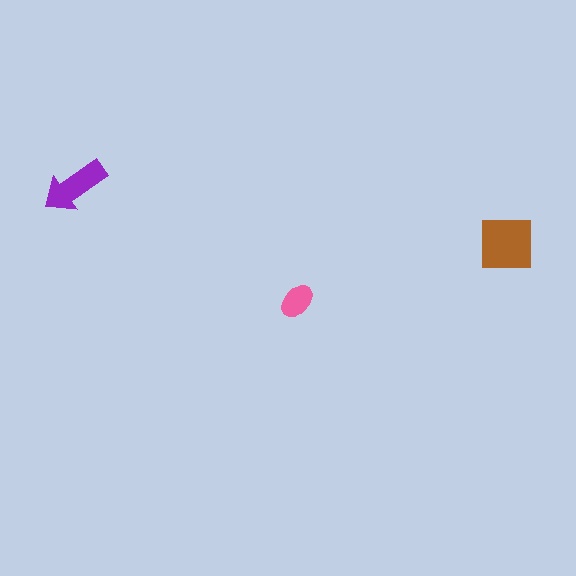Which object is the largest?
The brown square.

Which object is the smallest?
The pink ellipse.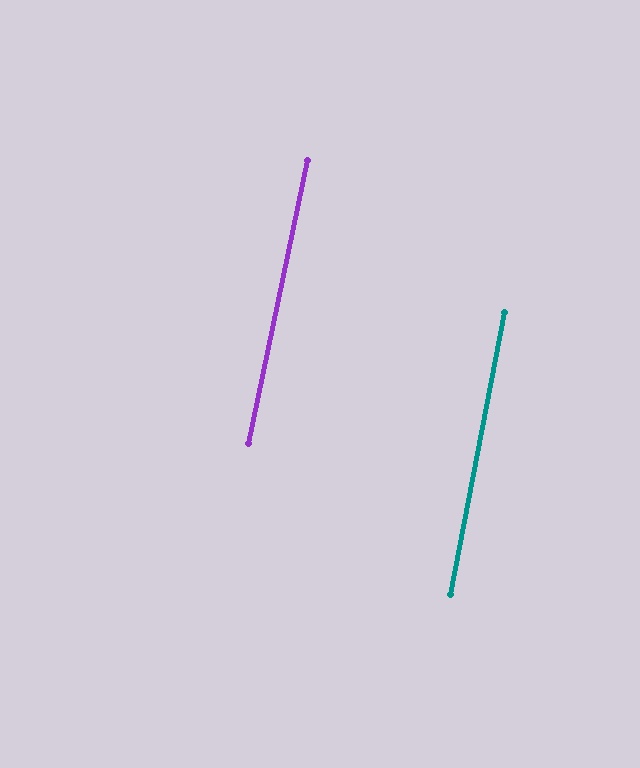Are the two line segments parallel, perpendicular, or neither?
Parallel — their directions differ by only 1.0°.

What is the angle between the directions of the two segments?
Approximately 1 degree.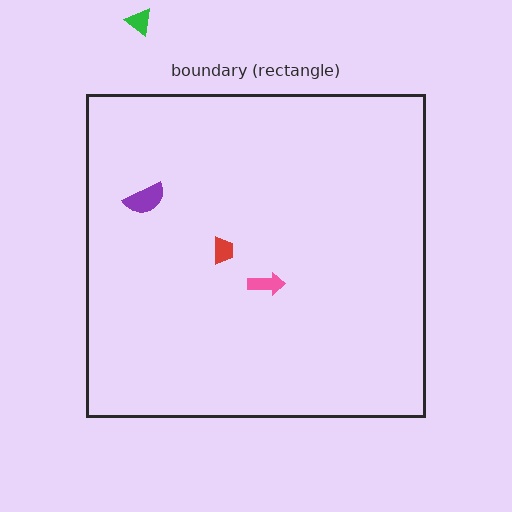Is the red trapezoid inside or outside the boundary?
Inside.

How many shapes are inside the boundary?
3 inside, 1 outside.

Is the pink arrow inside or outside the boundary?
Inside.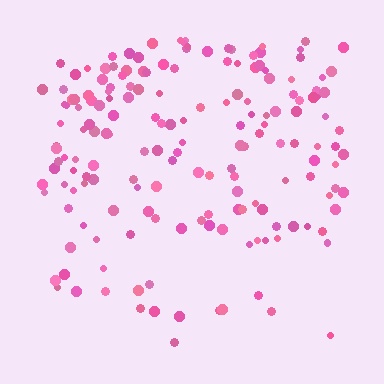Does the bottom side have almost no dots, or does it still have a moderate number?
Still a moderate number, just noticeably fewer than the top.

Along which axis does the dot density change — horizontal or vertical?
Vertical.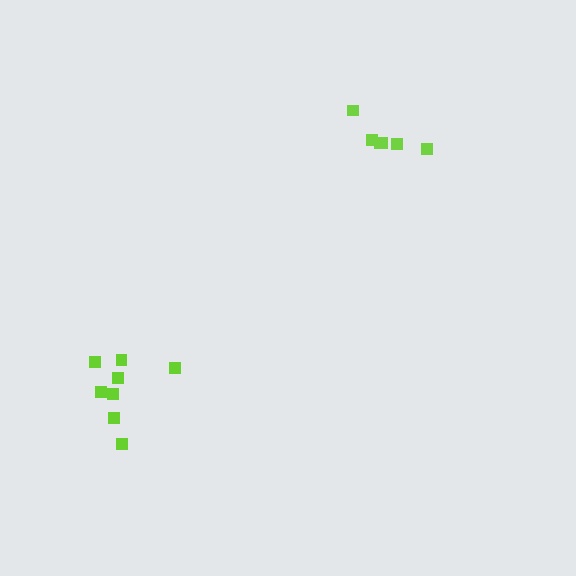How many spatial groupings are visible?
There are 2 spatial groupings.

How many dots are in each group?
Group 1: 6 dots, Group 2: 8 dots (14 total).